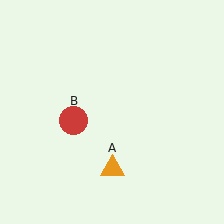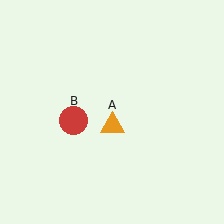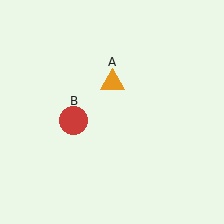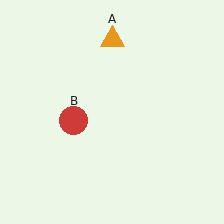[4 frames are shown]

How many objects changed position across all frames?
1 object changed position: orange triangle (object A).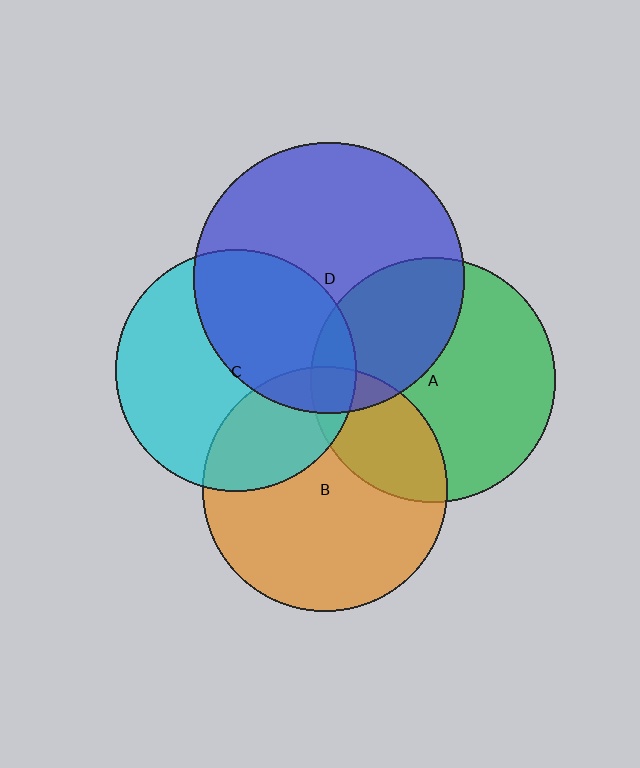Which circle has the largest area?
Circle D (blue).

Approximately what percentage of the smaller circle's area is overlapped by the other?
Approximately 10%.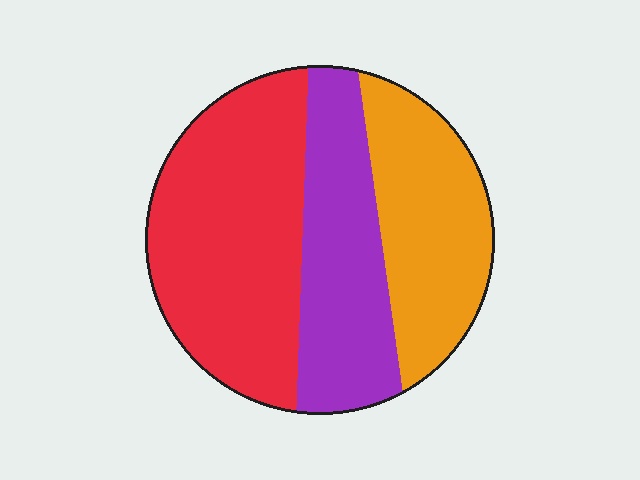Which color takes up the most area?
Red, at roughly 45%.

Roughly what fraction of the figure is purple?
Purple takes up about one quarter (1/4) of the figure.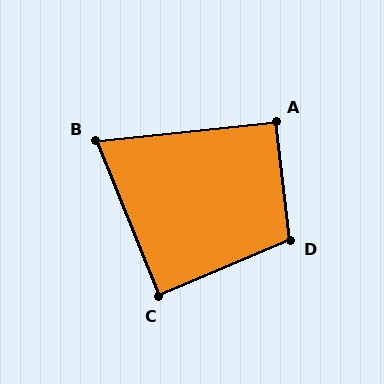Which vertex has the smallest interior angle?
B, at approximately 74 degrees.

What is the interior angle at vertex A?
Approximately 91 degrees (approximately right).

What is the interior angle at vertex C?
Approximately 89 degrees (approximately right).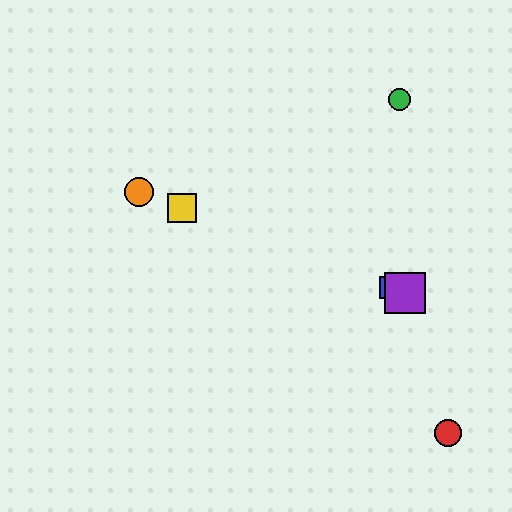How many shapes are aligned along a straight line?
4 shapes (the blue square, the yellow square, the purple square, the orange circle) are aligned along a straight line.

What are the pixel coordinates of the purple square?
The purple square is at (405, 293).